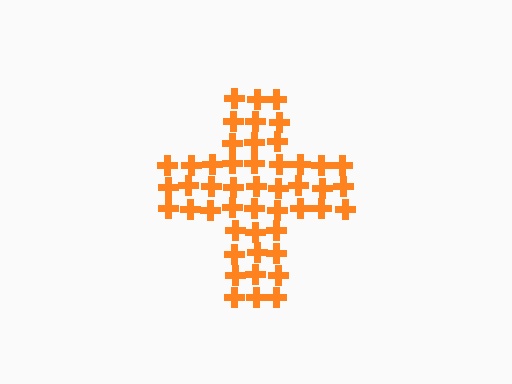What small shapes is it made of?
It is made of small crosses.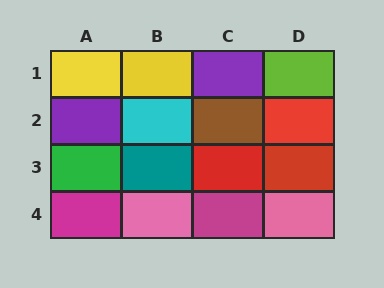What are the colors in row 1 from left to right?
Yellow, yellow, purple, lime.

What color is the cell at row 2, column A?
Purple.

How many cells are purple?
2 cells are purple.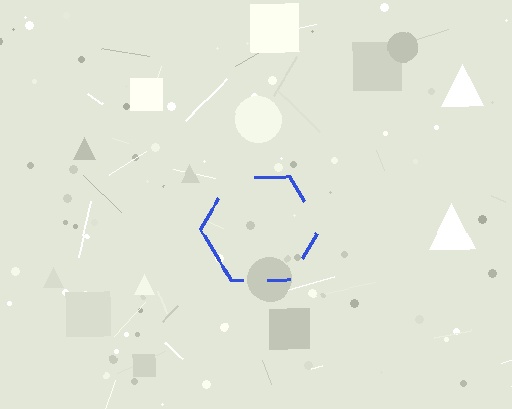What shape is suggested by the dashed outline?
The dashed outline suggests a hexagon.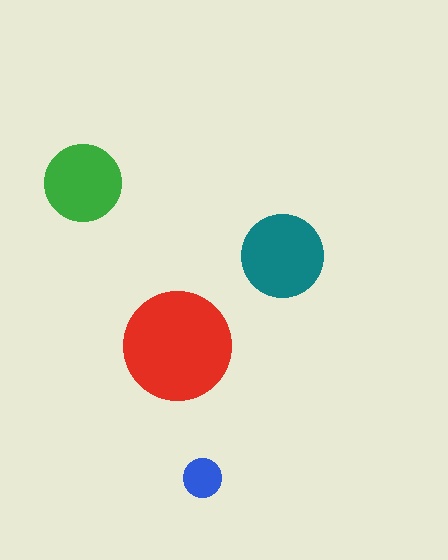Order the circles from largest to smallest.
the red one, the teal one, the green one, the blue one.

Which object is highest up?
The green circle is topmost.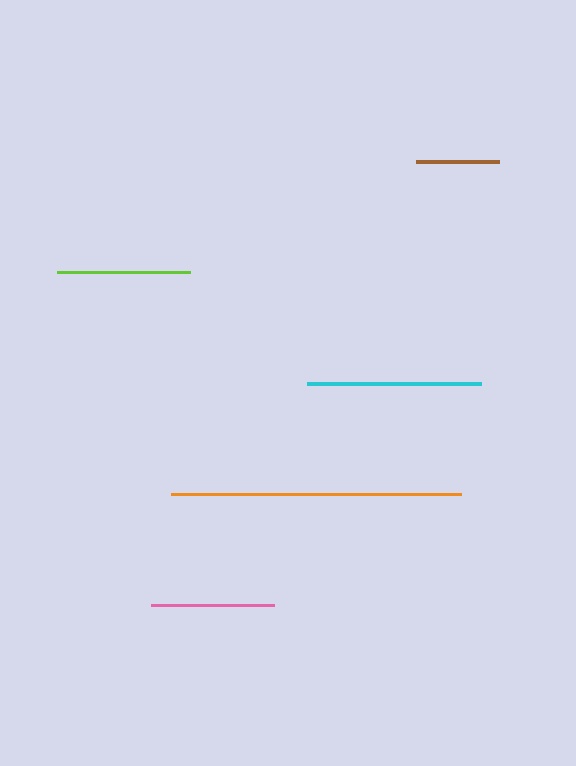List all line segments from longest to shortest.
From longest to shortest: orange, cyan, lime, pink, brown.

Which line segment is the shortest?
The brown line is the shortest at approximately 84 pixels.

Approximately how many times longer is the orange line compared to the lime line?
The orange line is approximately 2.2 times the length of the lime line.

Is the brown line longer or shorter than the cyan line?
The cyan line is longer than the brown line.